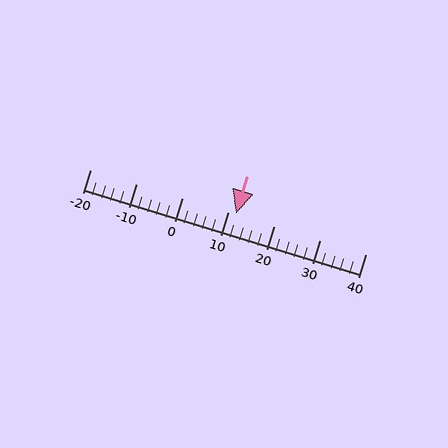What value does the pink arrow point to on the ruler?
The pink arrow points to approximately 12.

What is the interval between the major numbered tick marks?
The major tick marks are spaced 10 units apart.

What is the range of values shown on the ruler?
The ruler shows values from -20 to 40.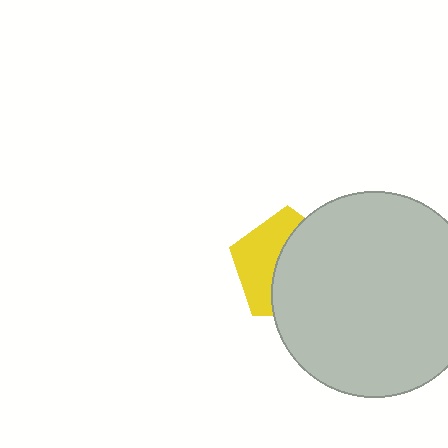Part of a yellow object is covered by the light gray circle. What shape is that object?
It is a pentagon.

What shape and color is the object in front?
The object in front is a light gray circle.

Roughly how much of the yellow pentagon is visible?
A small part of it is visible (roughly 42%).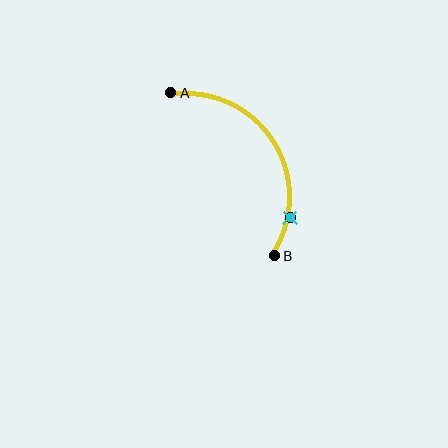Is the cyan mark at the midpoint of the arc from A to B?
No. The cyan mark lies on the arc but is closer to endpoint B. The arc midpoint would be at the point on the curve equidistant along the arc from both A and B.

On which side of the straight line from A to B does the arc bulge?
The arc bulges to the right of the straight line connecting A and B.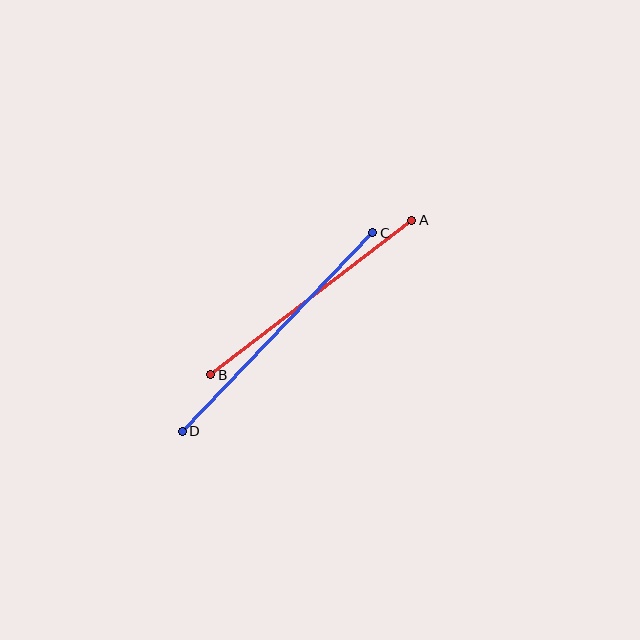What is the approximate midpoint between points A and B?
The midpoint is at approximately (311, 298) pixels.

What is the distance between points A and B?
The distance is approximately 254 pixels.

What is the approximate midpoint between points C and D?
The midpoint is at approximately (277, 332) pixels.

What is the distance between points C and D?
The distance is approximately 275 pixels.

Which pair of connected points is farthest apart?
Points C and D are farthest apart.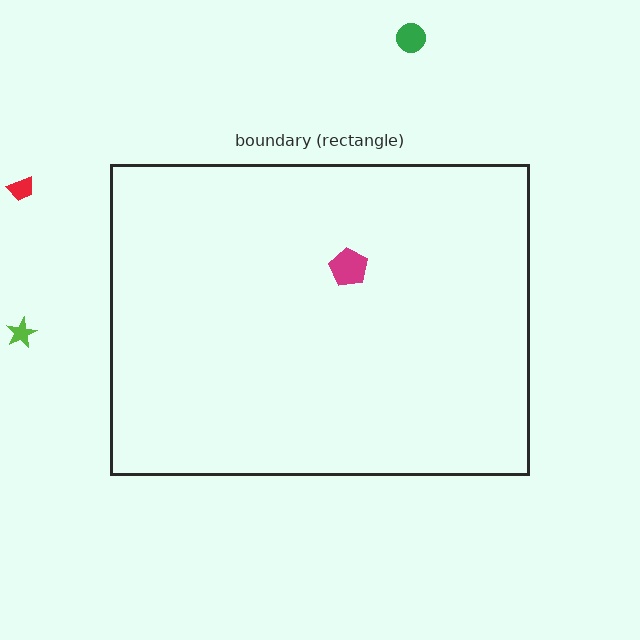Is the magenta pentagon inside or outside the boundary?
Inside.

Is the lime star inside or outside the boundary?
Outside.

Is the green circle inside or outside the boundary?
Outside.